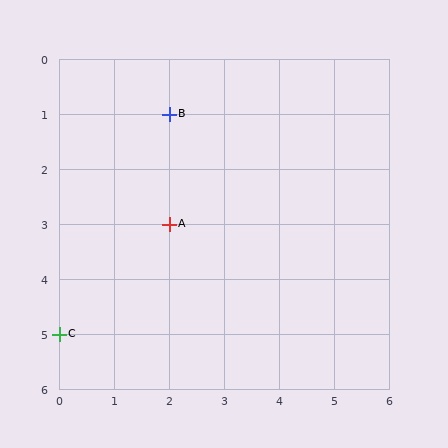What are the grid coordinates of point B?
Point B is at grid coordinates (2, 1).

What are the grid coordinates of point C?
Point C is at grid coordinates (0, 5).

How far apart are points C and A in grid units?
Points C and A are 2 columns and 2 rows apart (about 2.8 grid units diagonally).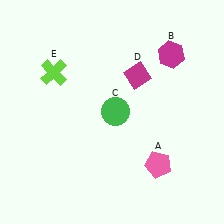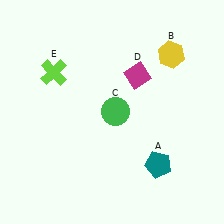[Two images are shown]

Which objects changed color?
A changed from pink to teal. B changed from magenta to yellow.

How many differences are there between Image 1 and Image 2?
There are 2 differences between the two images.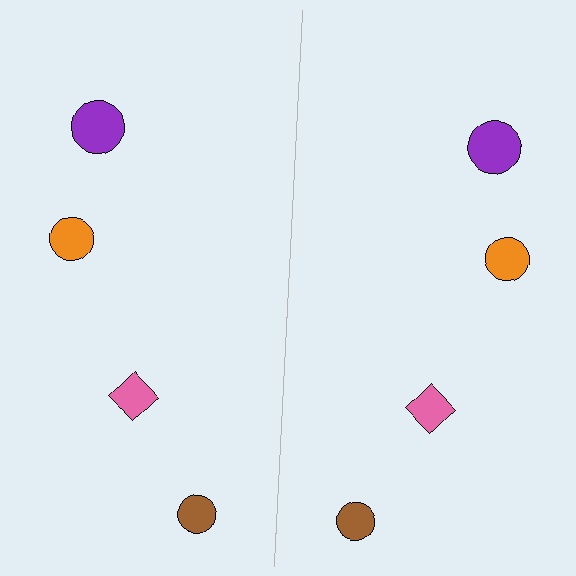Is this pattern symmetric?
Yes, this pattern has bilateral (reflection) symmetry.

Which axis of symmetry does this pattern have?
The pattern has a vertical axis of symmetry running through the center of the image.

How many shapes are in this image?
There are 8 shapes in this image.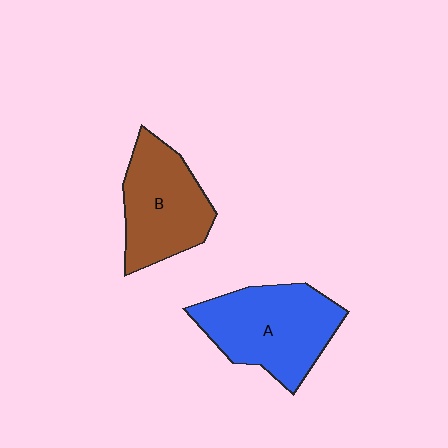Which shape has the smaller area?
Shape B (brown).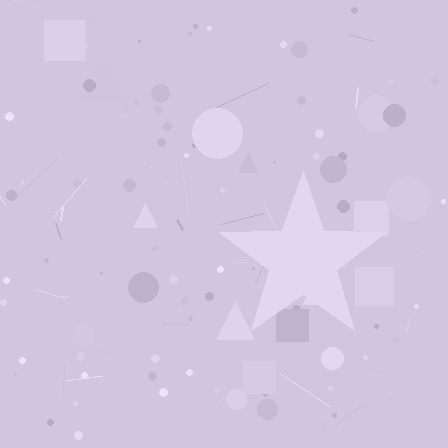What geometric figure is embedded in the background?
A star is embedded in the background.